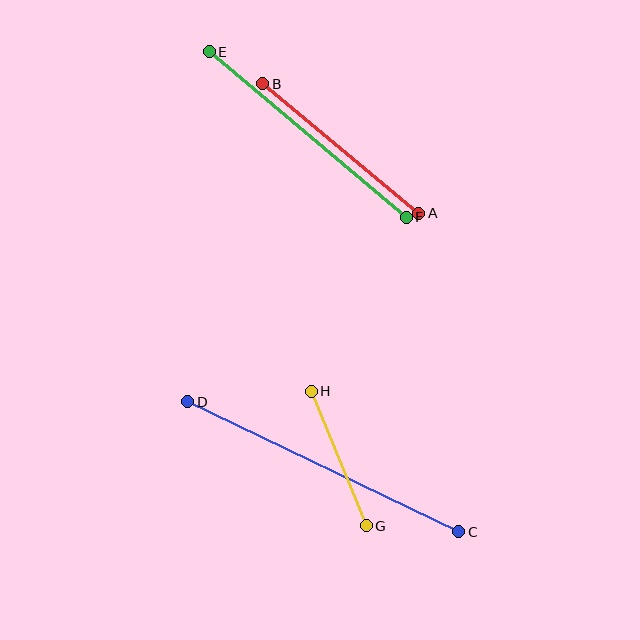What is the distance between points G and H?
The distance is approximately 145 pixels.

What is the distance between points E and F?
The distance is approximately 257 pixels.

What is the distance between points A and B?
The distance is approximately 203 pixels.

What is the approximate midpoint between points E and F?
The midpoint is at approximately (308, 135) pixels.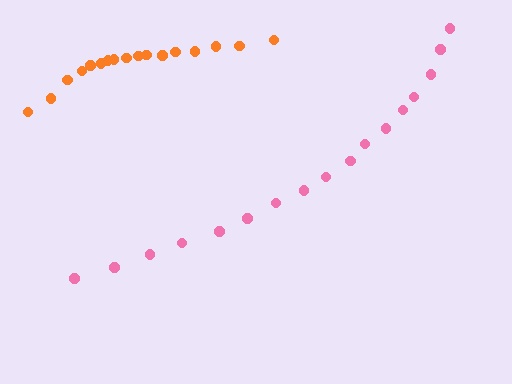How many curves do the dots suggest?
There are 2 distinct paths.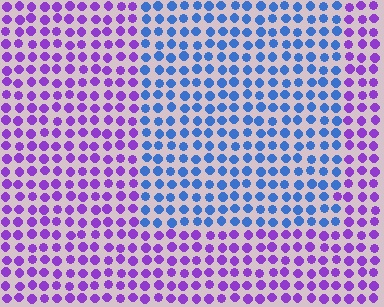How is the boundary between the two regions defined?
The boundary is defined purely by a slight shift in hue (about 59 degrees). Spacing, size, and orientation are identical on both sides.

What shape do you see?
I see a rectangle.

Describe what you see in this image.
The image is filled with small purple elements in a uniform arrangement. A rectangle-shaped region is visible where the elements are tinted to a slightly different hue, forming a subtle color boundary.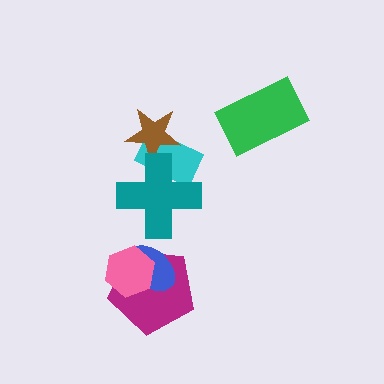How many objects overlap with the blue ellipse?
2 objects overlap with the blue ellipse.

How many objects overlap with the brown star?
2 objects overlap with the brown star.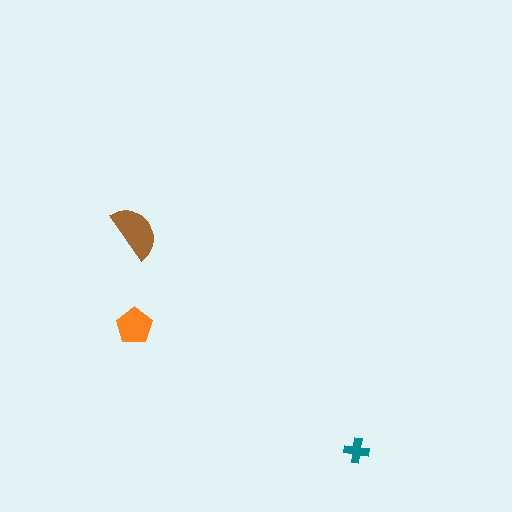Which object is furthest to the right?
The teal cross is rightmost.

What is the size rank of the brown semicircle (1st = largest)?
1st.